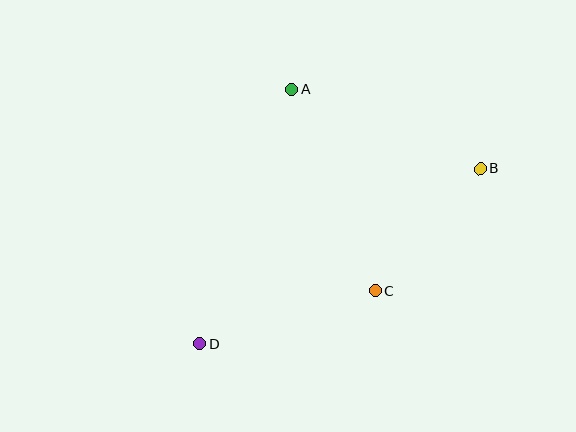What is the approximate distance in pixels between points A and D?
The distance between A and D is approximately 271 pixels.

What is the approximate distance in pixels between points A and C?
The distance between A and C is approximately 218 pixels.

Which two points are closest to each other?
Points B and C are closest to each other.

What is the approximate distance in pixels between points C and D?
The distance between C and D is approximately 184 pixels.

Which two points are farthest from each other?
Points B and D are farthest from each other.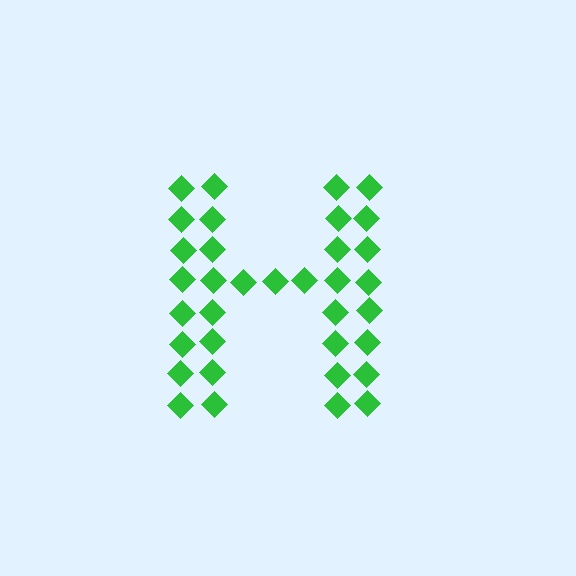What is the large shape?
The large shape is the letter H.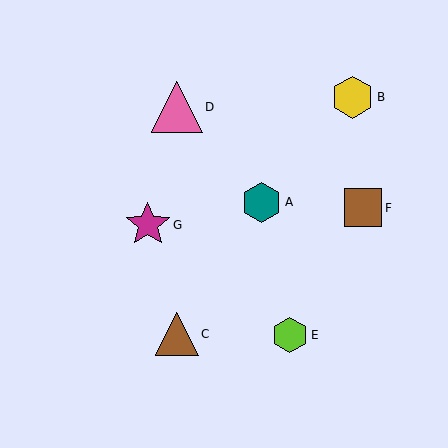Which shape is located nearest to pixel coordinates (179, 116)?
The pink triangle (labeled D) at (177, 107) is nearest to that location.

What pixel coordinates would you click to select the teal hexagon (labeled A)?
Click at (261, 202) to select the teal hexagon A.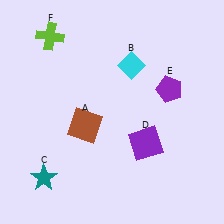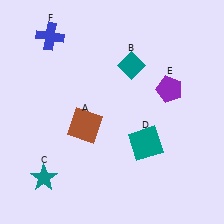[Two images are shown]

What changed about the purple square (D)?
In Image 1, D is purple. In Image 2, it changed to teal.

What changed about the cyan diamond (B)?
In Image 1, B is cyan. In Image 2, it changed to teal.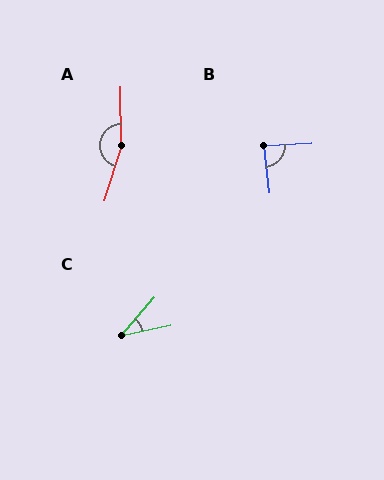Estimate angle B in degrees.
Approximately 87 degrees.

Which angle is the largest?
A, at approximately 163 degrees.